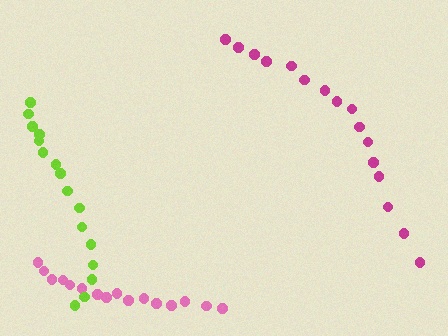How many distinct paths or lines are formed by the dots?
There are 3 distinct paths.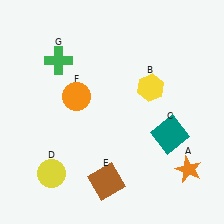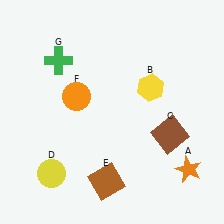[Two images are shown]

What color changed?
The square (C) changed from teal in Image 1 to brown in Image 2.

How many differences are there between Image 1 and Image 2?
There is 1 difference between the two images.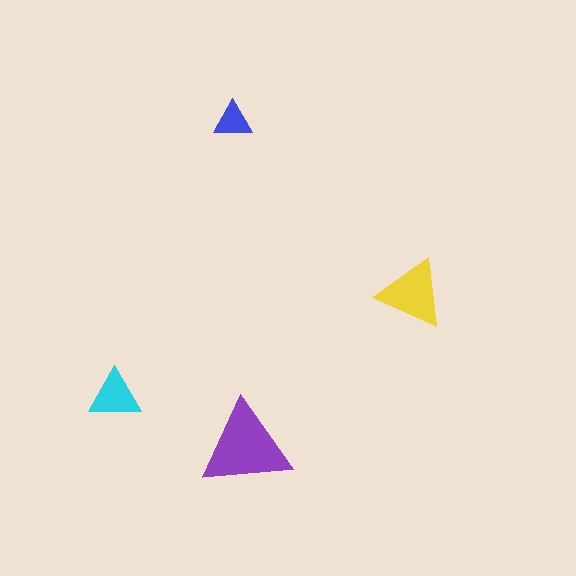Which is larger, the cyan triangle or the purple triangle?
The purple one.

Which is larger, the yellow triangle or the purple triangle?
The purple one.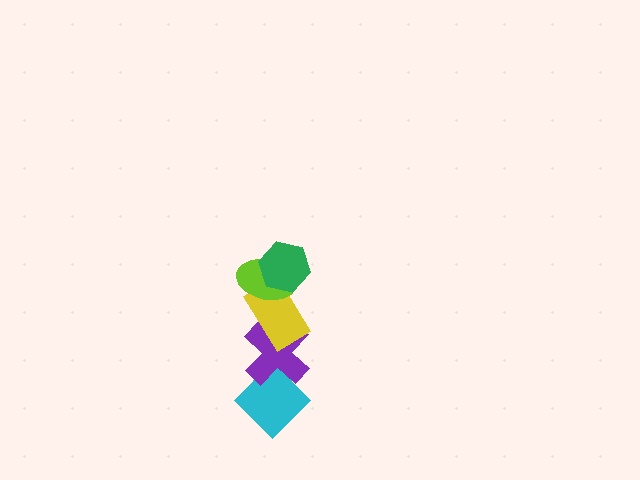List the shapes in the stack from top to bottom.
From top to bottom: the green hexagon, the lime ellipse, the yellow rectangle, the purple cross, the cyan diamond.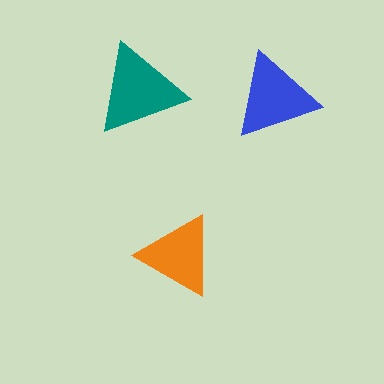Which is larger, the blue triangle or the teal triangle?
The teal one.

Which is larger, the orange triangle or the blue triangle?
The blue one.